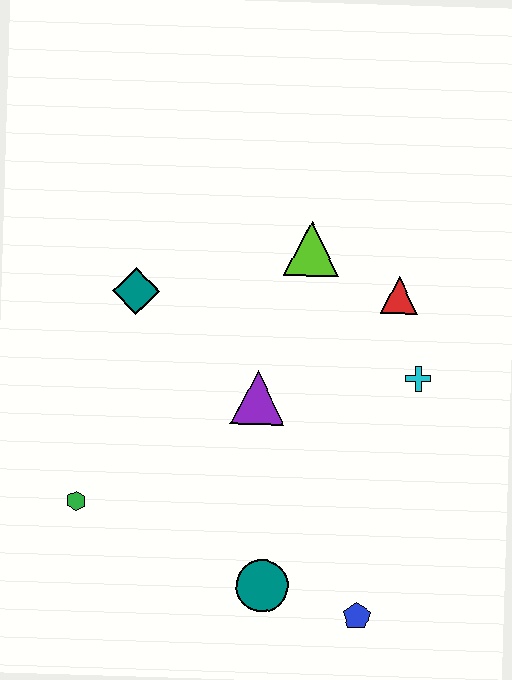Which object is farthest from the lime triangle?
The blue pentagon is farthest from the lime triangle.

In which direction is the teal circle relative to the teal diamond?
The teal circle is below the teal diamond.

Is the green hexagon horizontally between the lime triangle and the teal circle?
No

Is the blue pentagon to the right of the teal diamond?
Yes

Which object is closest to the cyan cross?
The red triangle is closest to the cyan cross.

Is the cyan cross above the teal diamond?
No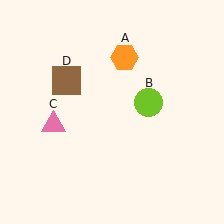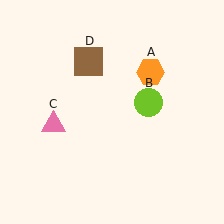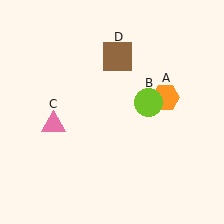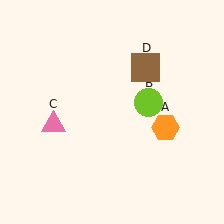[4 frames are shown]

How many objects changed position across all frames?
2 objects changed position: orange hexagon (object A), brown square (object D).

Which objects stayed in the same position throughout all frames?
Lime circle (object B) and pink triangle (object C) remained stationary.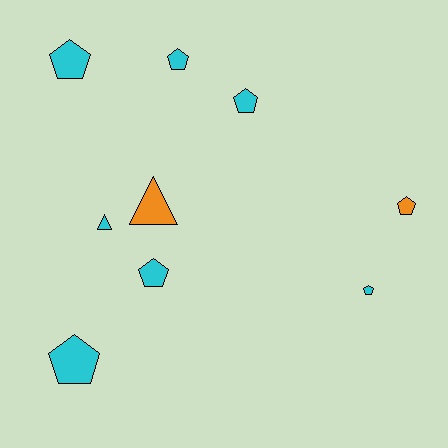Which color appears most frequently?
Cyan, with 7 objects.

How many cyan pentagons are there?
There are 6 cyan pentagons.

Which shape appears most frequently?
Pentagon, with 7 objects.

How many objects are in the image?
There are 9 objects.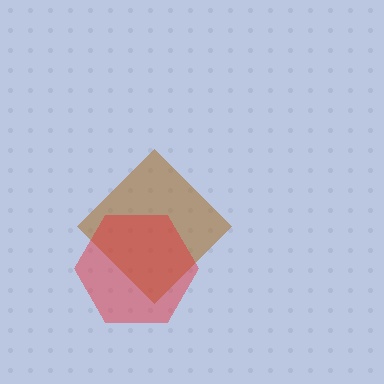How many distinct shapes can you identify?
There are 2 distinct shapes: a brown diamond, a red hexagon.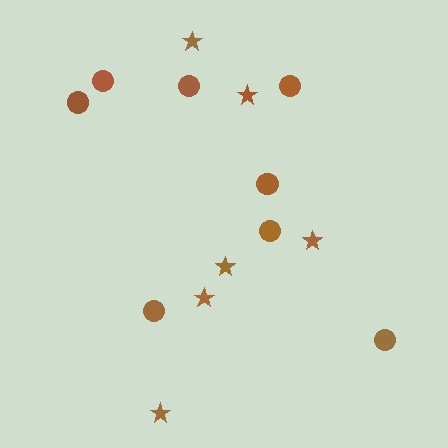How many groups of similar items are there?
There are 2 groups: one group of circles (8) and one group of stars (6).